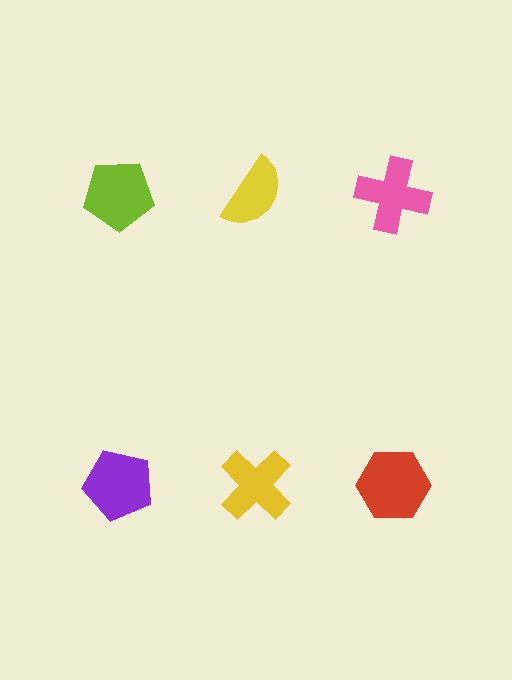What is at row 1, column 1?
A lime pentagon.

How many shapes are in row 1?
3 shapes.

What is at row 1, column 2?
A yellow semicircle.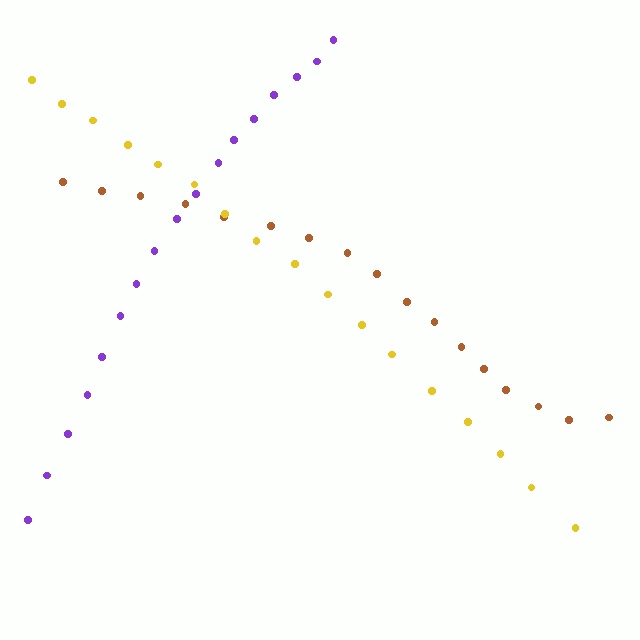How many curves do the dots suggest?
There are 3 distinct paths.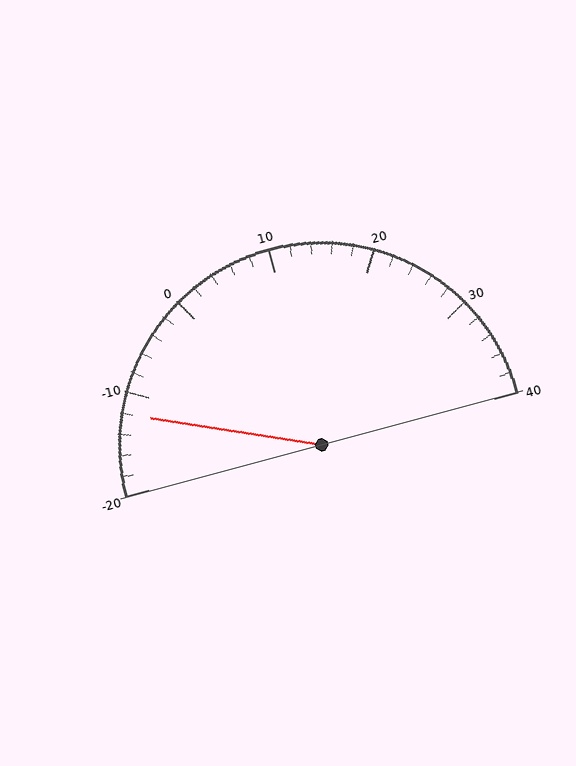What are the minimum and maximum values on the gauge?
The gauge ranges from -20 to 40.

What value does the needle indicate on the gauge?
The needle indicates approximately -12.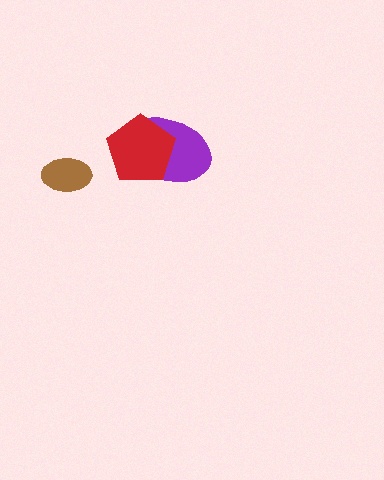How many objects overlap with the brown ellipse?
0 objects overlap with the brown ellipse.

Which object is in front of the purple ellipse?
The red pentagon is in front of the purple ellipse.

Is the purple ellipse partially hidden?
Yes, it is partially covered by another shape.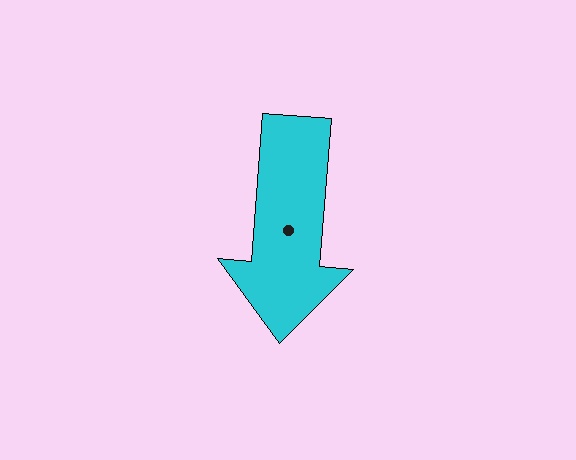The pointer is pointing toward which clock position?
Roughly 6 o'clock.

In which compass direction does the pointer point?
South.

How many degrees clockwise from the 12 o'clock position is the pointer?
Approximately 184 degrees.